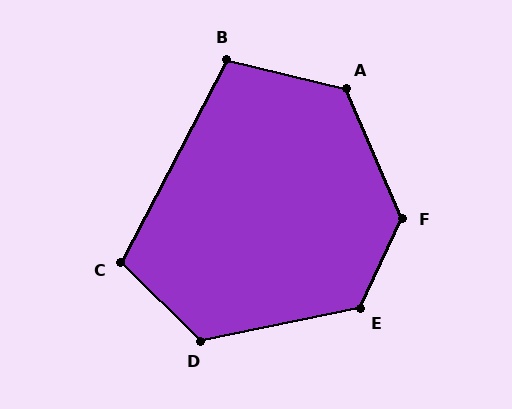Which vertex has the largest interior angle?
F, at approximately 132 degrees.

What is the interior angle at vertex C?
Approximately 107 degrees (obtuse).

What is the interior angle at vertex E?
Approximately 127 degrees (obtuse).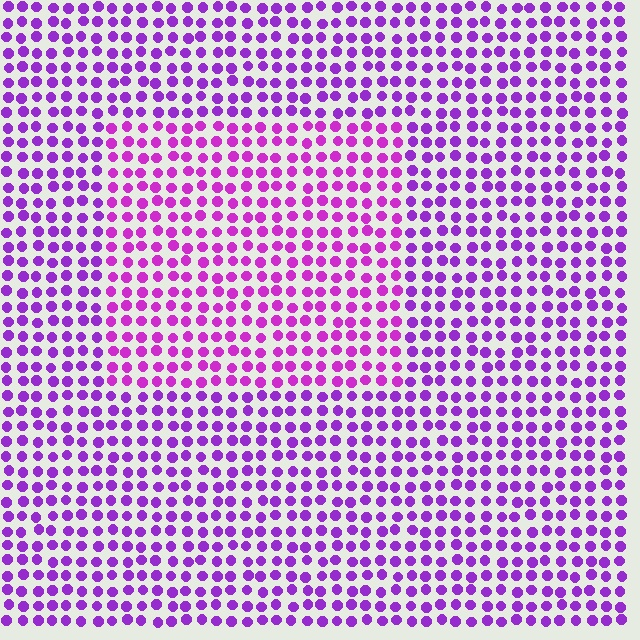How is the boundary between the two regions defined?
The boundary is defined purely by a slight shift in hue (about 21 degrees). Spacing, size, and orientation are identical on both sides.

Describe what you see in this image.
The image is filled with small purple elements in a uniform arrangement. A rectangle-shaped region is visible where the elements are tinted to a slightly different hue, forming a subtle color boundary.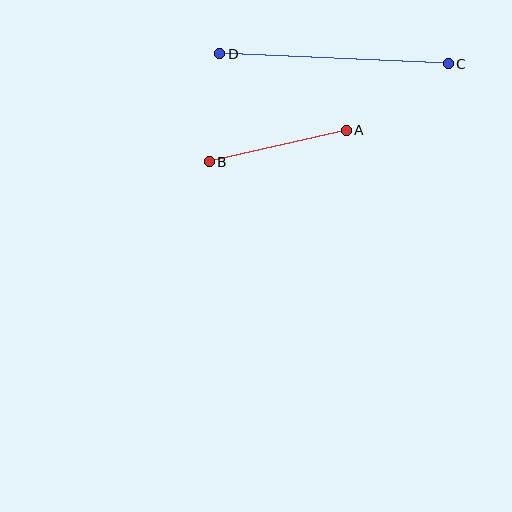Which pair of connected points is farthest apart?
Points C and D are farthest apart.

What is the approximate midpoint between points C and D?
The midpoint is at approximately (334, 59) pixels.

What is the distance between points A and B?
The distance is approximately 141 pixels.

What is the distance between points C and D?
The distance is approximately 228 pixels.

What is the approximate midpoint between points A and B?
The midpoint is at approximately (278, 146) pixels.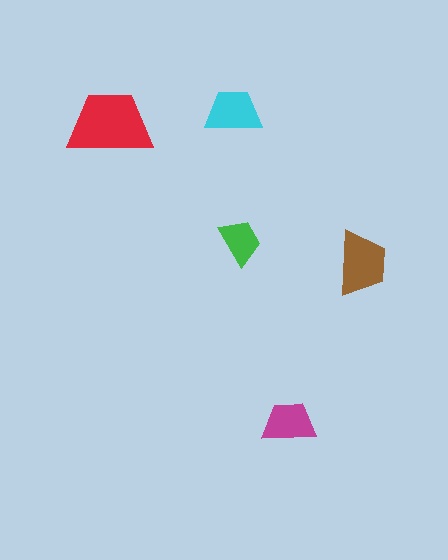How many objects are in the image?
There are 5 objects in the image.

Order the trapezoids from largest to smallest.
the red one, the brown one, the cyan one, the magenta one, the green one.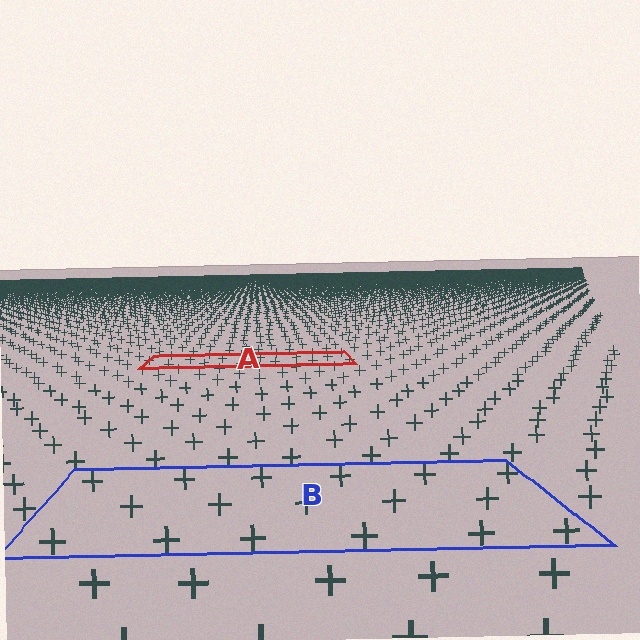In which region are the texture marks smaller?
The texture marks are smaller in region A, because it is farther away.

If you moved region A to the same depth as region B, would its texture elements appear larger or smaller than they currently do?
They would appear larger. At a closer depth, the same texture elements are projected at a bigger on-screen size.